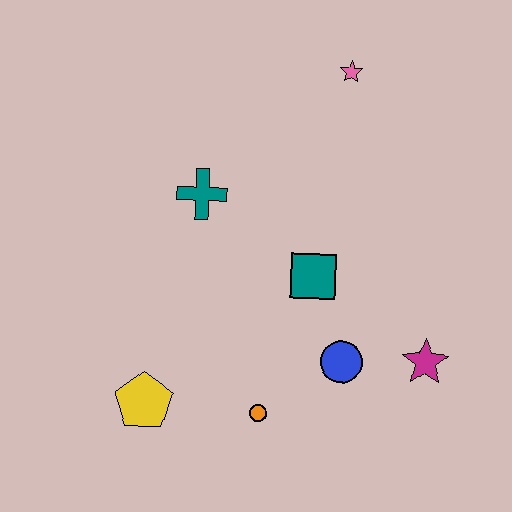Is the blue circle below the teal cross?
Yes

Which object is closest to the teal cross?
The teal square is closest to the teal cross.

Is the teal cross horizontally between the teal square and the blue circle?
No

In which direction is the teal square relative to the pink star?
The teal square is below the pink star.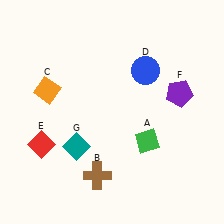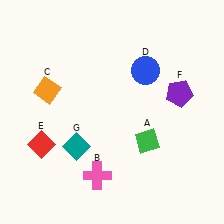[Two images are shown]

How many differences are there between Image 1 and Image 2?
There is 1 difference between the two images.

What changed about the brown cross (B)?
In Image 1, B is brown. In Image 2, it changed to pink.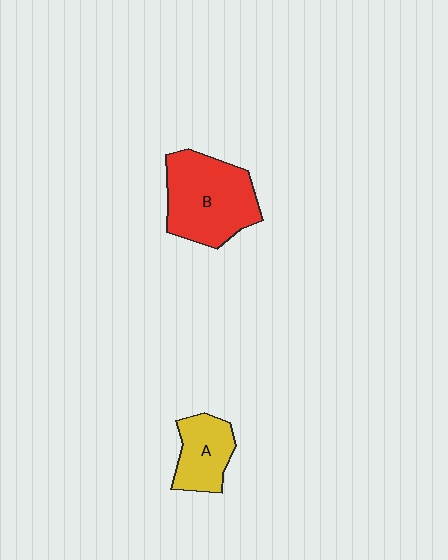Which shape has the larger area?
Shape B (red).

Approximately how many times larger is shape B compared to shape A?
Approximately 1.8 times.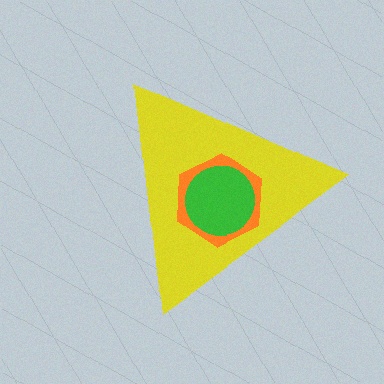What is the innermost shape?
The green circle.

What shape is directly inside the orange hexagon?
The green circle.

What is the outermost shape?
The yellow triangle.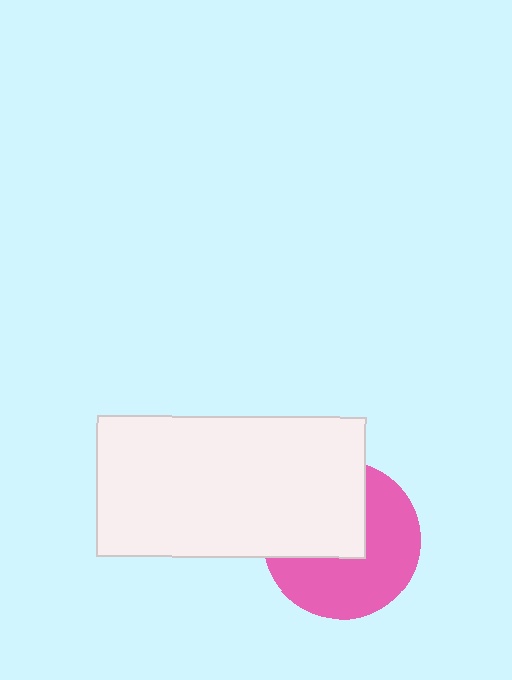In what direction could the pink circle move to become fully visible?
The pink circle could move toward the lower-right. That would shift it out from behind the white rectangle entirely.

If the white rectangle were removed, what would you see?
You would see the complete pink circle.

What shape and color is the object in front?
The object in front is a white rectangle.